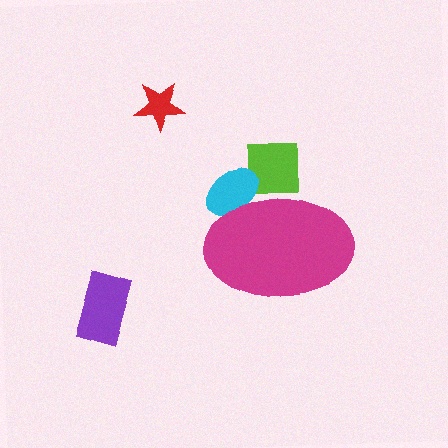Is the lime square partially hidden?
Yes, the lime square is partially hidden behind the magenta ellipse.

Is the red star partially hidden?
No, the red star is fully visible.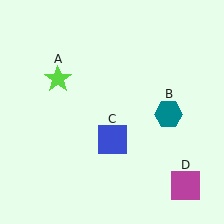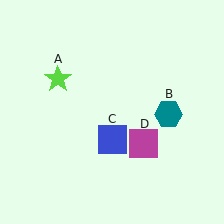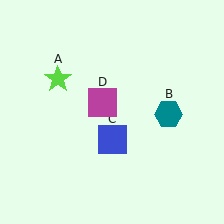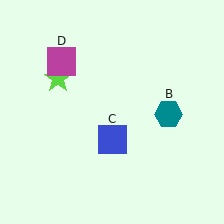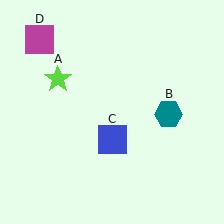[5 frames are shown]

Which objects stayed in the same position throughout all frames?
Lime star (object A) and teal hexagon (object B) and blue square (object C) remained stationary.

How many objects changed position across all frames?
1 object changed position: magenta square (object D).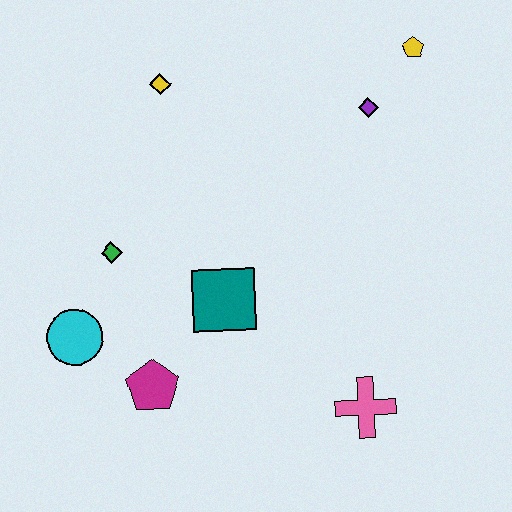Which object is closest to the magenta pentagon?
The cyan circle is closest to the magenta pentagon.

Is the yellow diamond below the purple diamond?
No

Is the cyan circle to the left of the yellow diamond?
Yes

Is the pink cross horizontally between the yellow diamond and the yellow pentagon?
Yes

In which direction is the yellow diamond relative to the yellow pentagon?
The yellow diamond is to the left of the yellow pentagon.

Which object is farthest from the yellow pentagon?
The cyan circle is farthest from the yellow pentagon.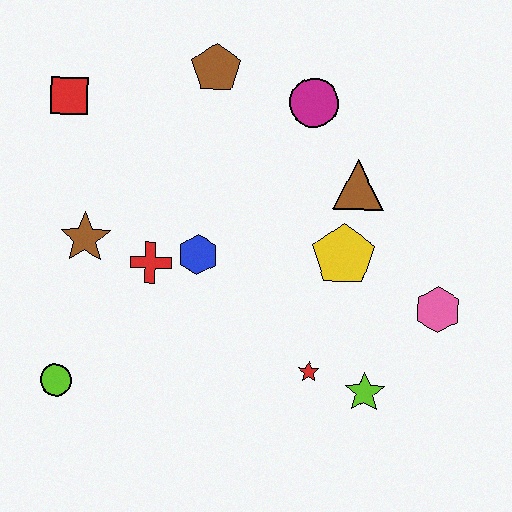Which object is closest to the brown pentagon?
The magenta circle is closest to the brown pentagon.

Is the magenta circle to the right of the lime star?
No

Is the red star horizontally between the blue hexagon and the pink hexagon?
Yes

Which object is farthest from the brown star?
The pink hexagon is farthest from the brown star.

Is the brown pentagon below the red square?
No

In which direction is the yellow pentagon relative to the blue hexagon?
The yellow pentagon is to the right of the blue hexagon.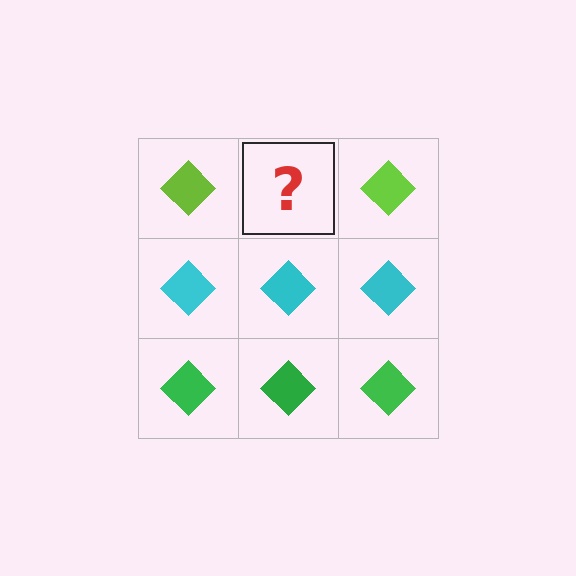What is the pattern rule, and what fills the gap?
The rule is that each row has a consistent color. The gap should be filled with a lime diamond.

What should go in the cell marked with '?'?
The missing cell should contain a lime diamond.